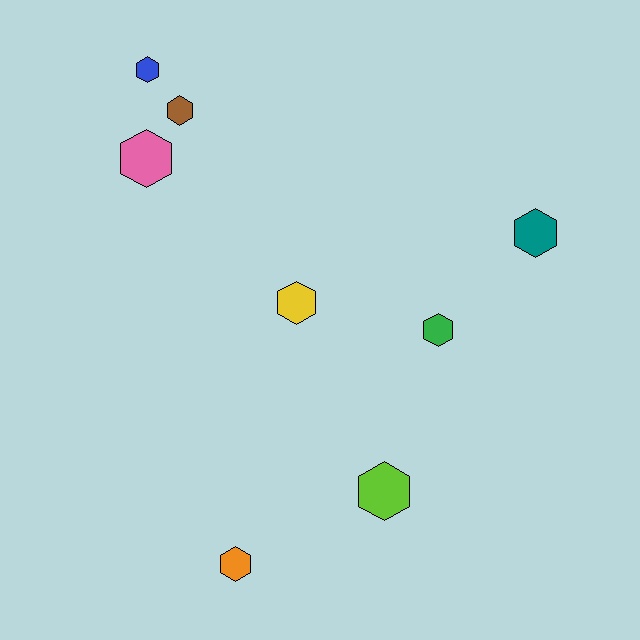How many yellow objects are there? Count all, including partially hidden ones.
There is 1 yellow object.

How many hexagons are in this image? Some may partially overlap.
There are 8 hexagons.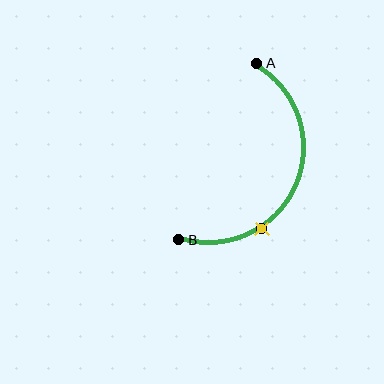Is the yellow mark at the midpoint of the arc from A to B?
No. The yellow mark lies on the arc but is closer to endpoint B. The arc midpoint would be at the point on the curve equidistant along the arc from both A and B.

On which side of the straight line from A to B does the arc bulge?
The arc bulges to the right of the straight line connecting A and B.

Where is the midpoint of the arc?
The arc midpoint is the point on the curve farthest from the straight line joining A and B. It sits to the right of that line.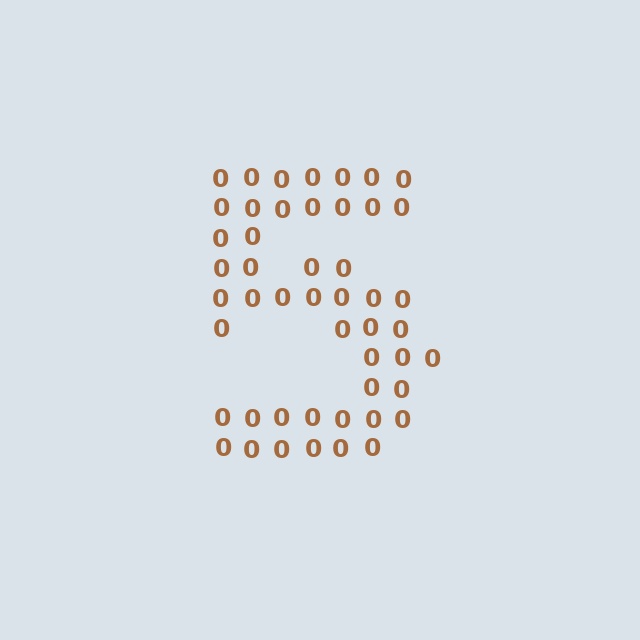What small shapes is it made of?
It is made of small digit 0's.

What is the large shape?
The large shape is the digit 5.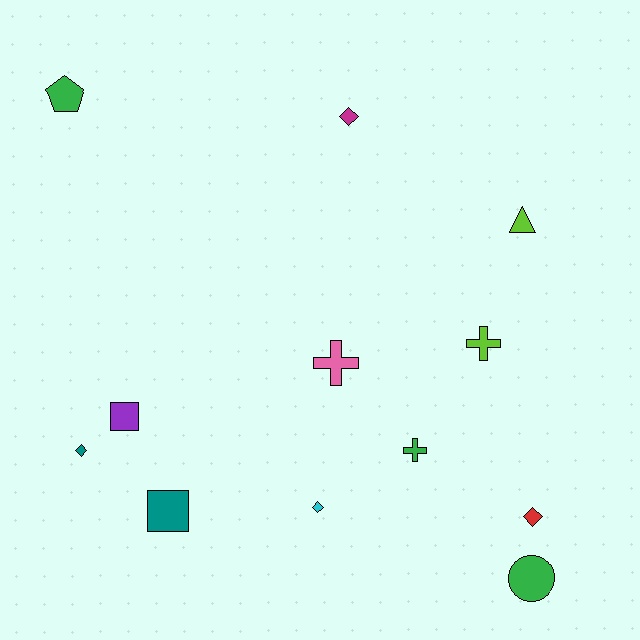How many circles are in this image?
There is 1 circle.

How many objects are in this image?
There are 12 objects.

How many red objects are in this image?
There is 1 red object.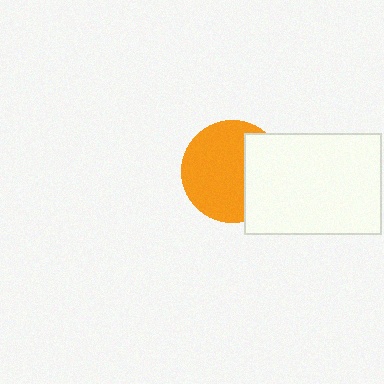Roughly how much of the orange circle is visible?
Most of it is visible (roughly 66%).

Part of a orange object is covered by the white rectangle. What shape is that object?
It is a circle.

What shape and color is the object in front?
The object in front is a white rectangle.